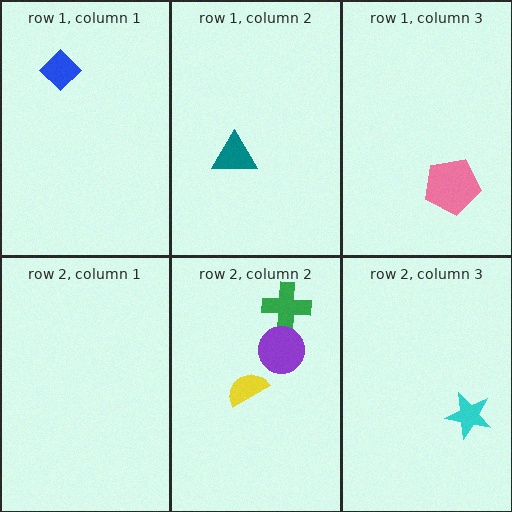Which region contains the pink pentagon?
The row 1, column 3 region.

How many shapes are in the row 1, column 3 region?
1.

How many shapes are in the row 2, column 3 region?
1.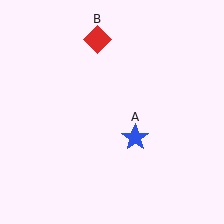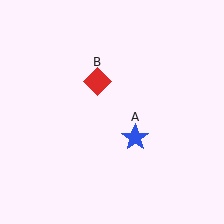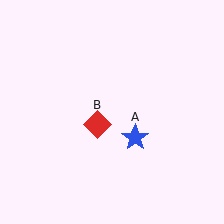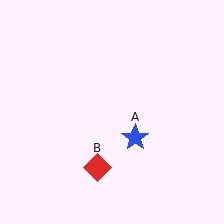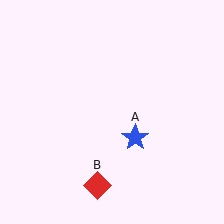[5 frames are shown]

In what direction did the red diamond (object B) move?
The red diamond (object B) moved down.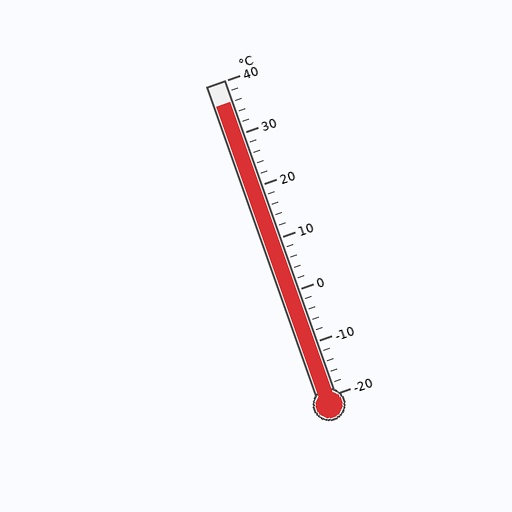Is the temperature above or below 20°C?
The temperature is above 20°C.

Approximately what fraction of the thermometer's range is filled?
The thermometer is filled to approximately 95% of its range.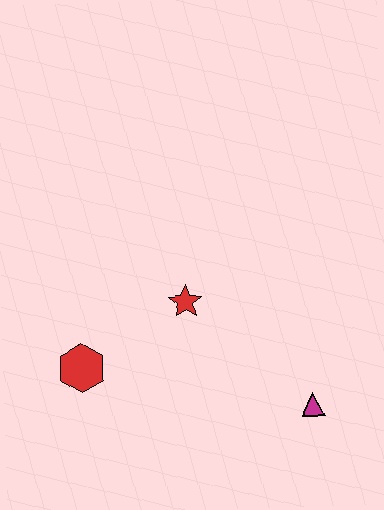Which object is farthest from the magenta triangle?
The red hexagon is farthest from the magenta triangle.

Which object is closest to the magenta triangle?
The red star is closest to the magenta triangle.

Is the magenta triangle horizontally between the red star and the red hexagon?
No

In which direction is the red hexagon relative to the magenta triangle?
The red hexagon is to the left of the magenta triangle.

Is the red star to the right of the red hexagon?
Yes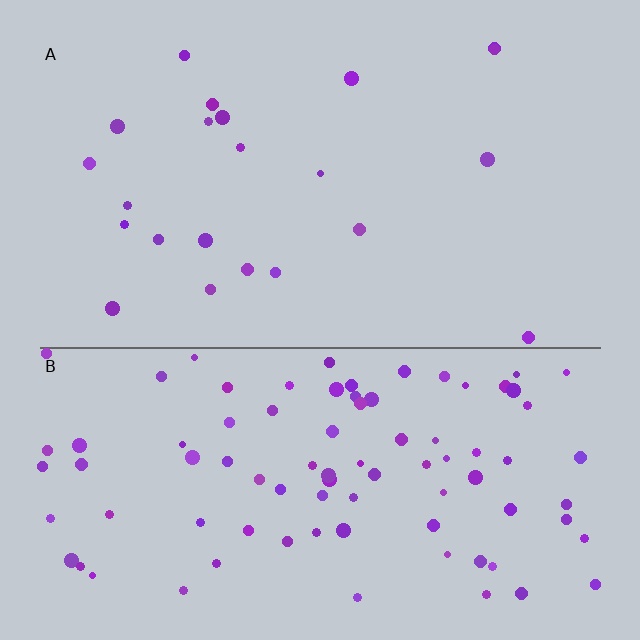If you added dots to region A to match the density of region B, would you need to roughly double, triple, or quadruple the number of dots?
Approximately quadruple.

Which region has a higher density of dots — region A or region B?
B (the bottom).